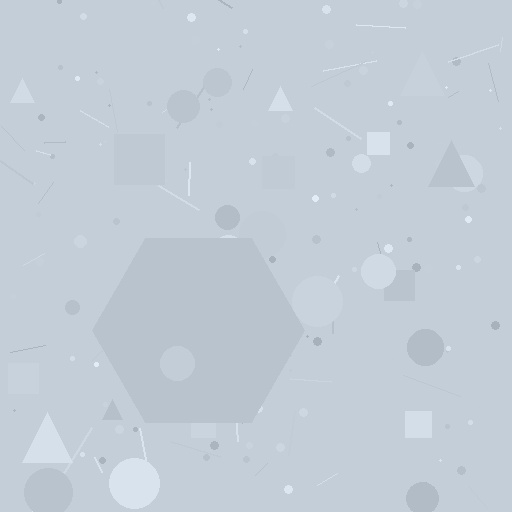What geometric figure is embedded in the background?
A hexagon is embedded in the background.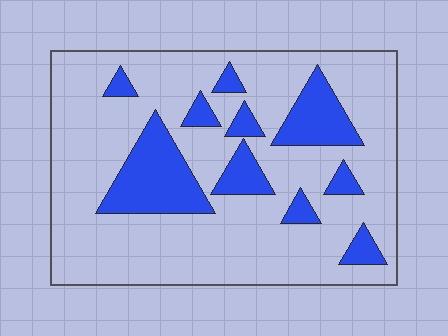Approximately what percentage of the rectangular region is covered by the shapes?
Approximately 20%.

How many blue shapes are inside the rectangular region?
10.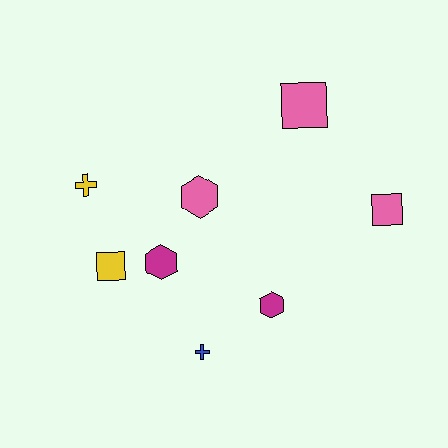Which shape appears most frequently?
Hexagon, with 3 objects.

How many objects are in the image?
There are 8 objects.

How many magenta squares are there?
There are no magenta squares.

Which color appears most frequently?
Pink, with 3 objects.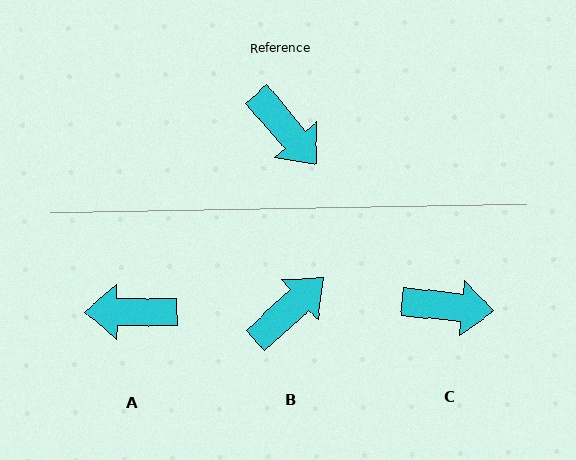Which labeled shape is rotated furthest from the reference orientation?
A, about 131 degrees away.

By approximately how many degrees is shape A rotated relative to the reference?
Approximately 131 degrees clockwise.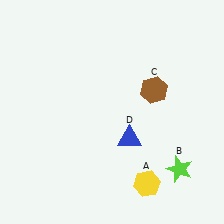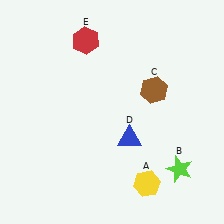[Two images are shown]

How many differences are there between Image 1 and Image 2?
There is 1 difference between the two images.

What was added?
A red hexagon (E) was added in Image 2.